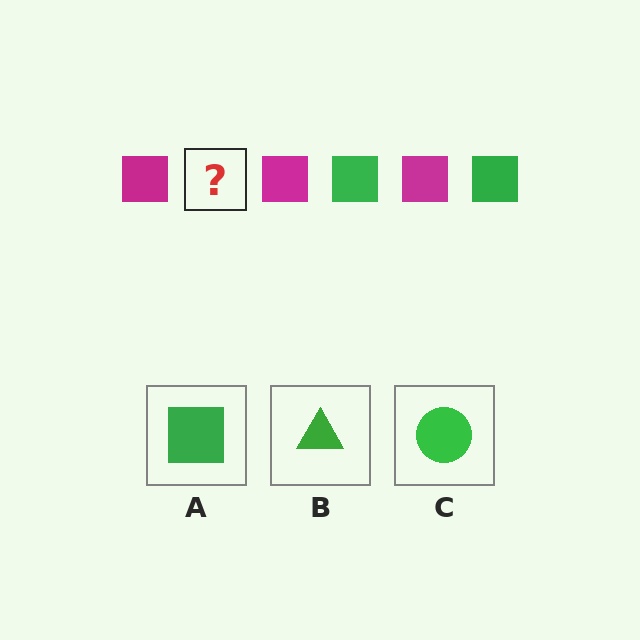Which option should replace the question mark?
Option A.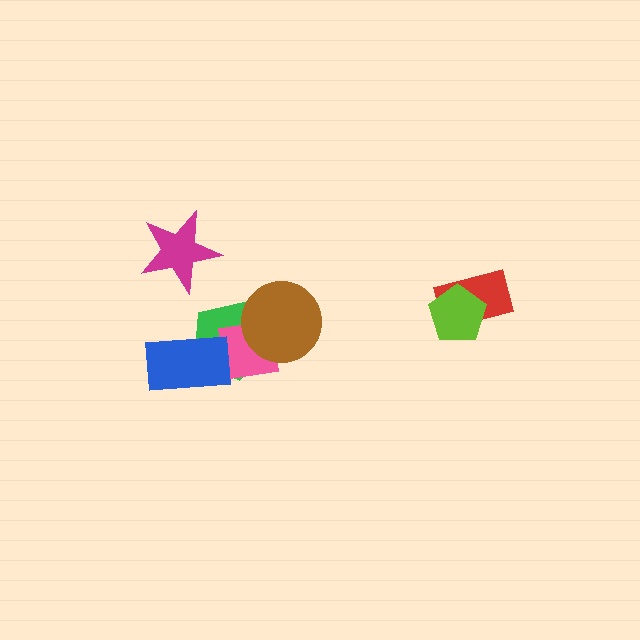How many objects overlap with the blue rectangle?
2 objects overlap with the blue rectangle.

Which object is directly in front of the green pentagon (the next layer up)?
The pink square is directly in front of the green pentagon.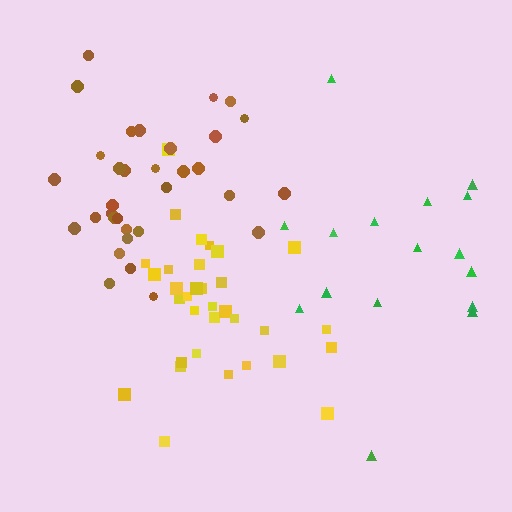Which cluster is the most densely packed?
Brown.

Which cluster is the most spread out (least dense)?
Green.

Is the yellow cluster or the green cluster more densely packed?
Yellow.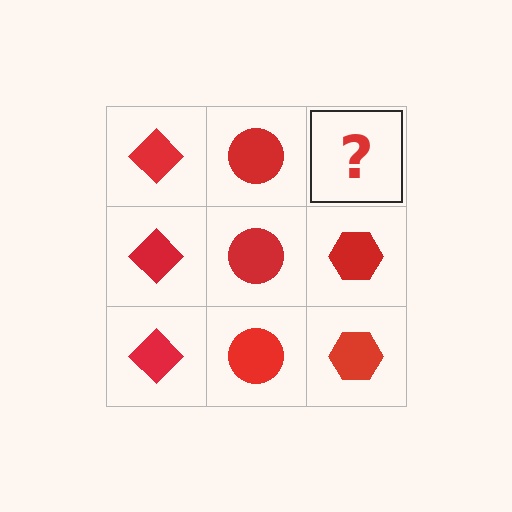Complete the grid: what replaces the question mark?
The question mark should be replaced with a red hexagon.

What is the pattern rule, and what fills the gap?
The rule is that each column has a consistent shape. The gap should be filled with a red hexagon.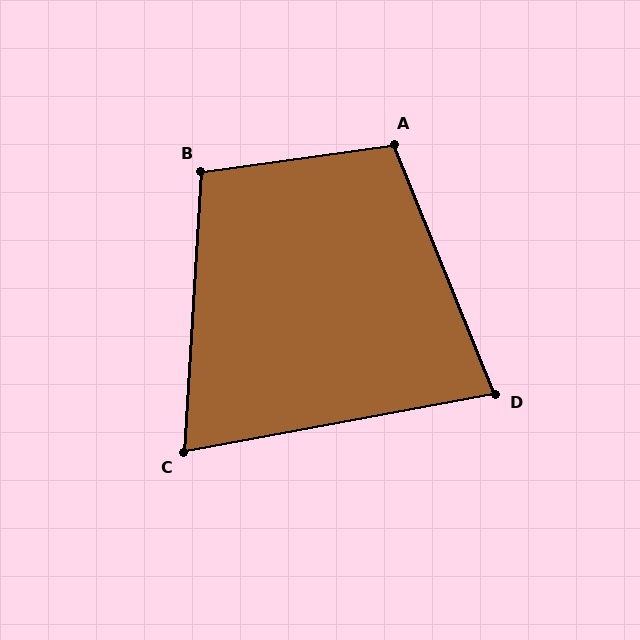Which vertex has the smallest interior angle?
C, at approximately 76 degrees.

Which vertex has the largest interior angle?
A, at approximately 104 degrees.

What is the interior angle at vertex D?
Approximately 79 degrees (acute).